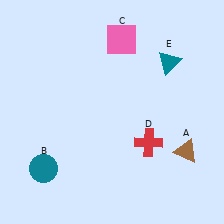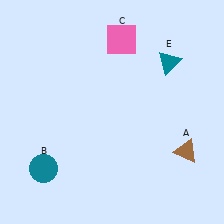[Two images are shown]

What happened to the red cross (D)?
The red cross (D) was removed in Image 2. It was in the bottom-right area of Image 1.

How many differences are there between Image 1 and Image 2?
There is 1 difference between the two images.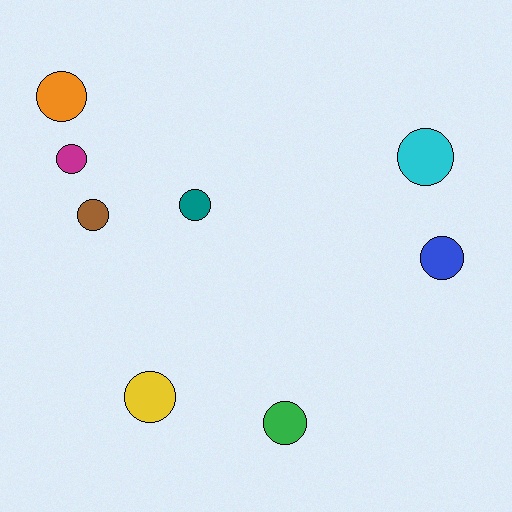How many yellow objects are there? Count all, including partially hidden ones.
There is 1 yellow object.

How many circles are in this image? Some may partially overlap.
There are 8 circles.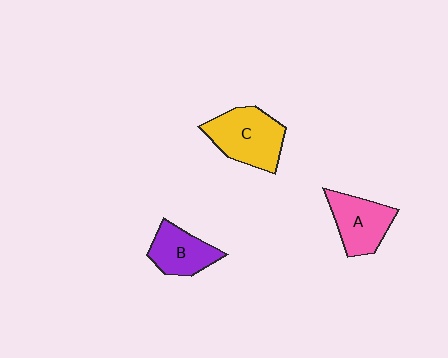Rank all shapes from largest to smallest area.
From largest to smallest: C (yellow), A (pink), B (purple).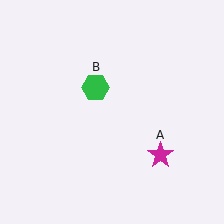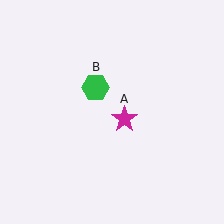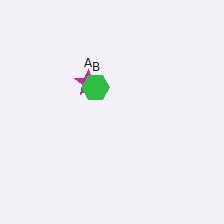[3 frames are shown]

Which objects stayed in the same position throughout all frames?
Green hexagon (object B) remained stationary.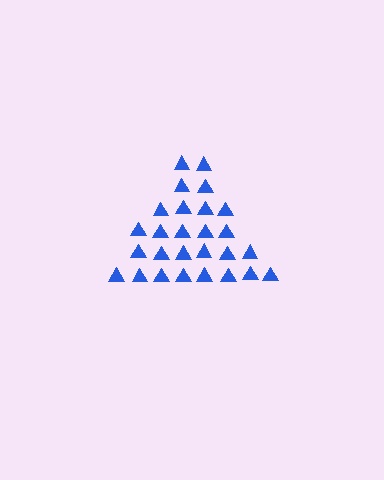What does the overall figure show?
The overall figure shows a triangle.